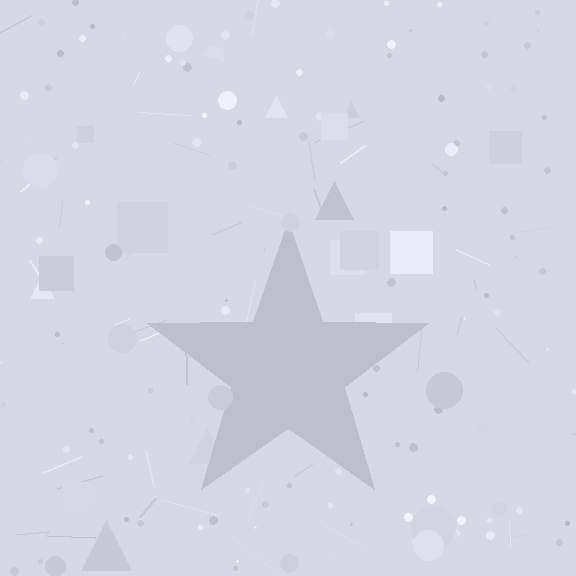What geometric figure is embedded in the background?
A star is embedded in the background.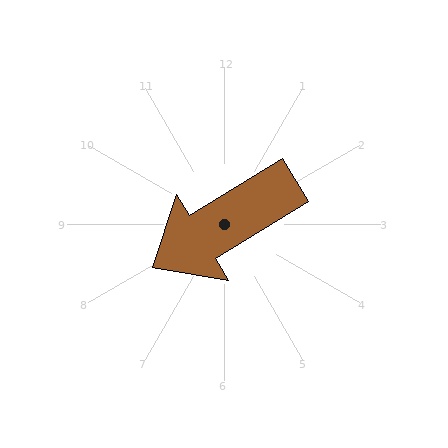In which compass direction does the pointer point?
Southwest.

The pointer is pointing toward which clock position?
Roughly 8 o'clock.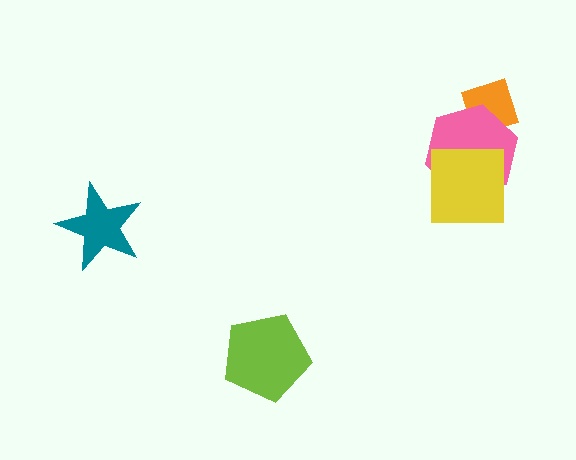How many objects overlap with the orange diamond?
1 object overlaps with the orange diamond.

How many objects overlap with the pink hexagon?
2 objects overlap with the pink hexagon.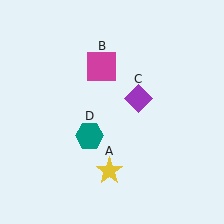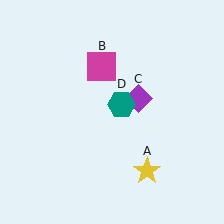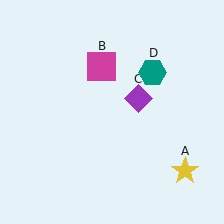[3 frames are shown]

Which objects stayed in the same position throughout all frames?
Magenta square (object B) and purple diamond (object C) remained stationary.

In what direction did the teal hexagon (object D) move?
The teal hexagon (object D) moved up and to the right.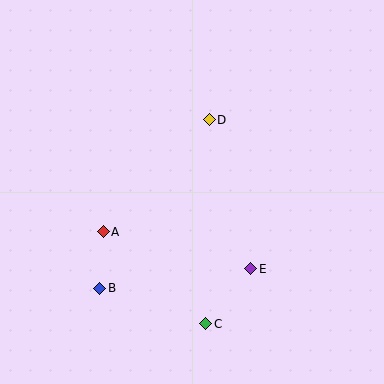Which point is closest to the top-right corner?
Point D is closest to the top-right corner.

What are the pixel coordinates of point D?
Point D is at (209, 120).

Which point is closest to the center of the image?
Point D at (209, 120) is closest to the center.